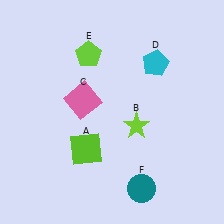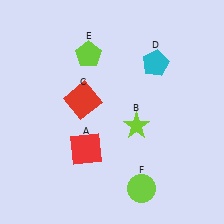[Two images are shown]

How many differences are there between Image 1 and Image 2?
There are 3 differences between the two images.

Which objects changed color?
A changed from lime to red. C changed from pink to red. F changed from teal to lime.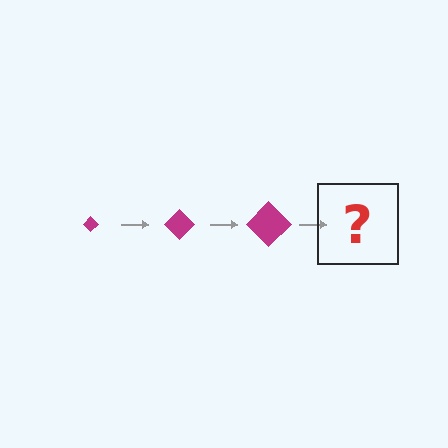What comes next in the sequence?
The next element should be a magenta diamond, larger than the previous one.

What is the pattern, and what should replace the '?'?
The pattern is that the diamond gets progressively larger each step. The '?' should be a magenta diamond, larger than the previous one.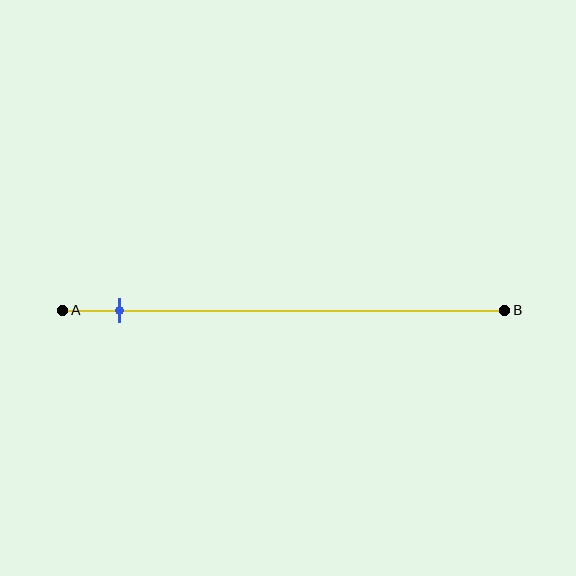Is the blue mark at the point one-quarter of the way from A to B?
No, the mark is at about 15% from A, not at the 25% one-quarter point.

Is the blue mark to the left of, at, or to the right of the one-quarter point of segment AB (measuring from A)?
The blue mark is to the left of the one-quarter point of segment AB.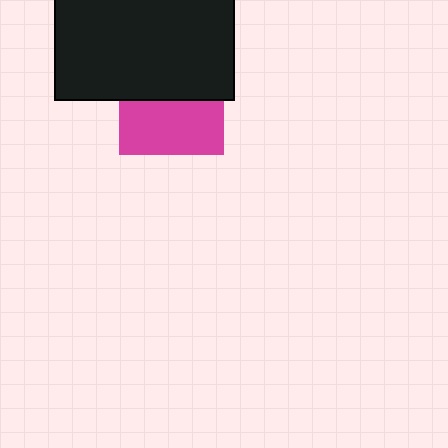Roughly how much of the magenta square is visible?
About half of it is visible (roughly 52%).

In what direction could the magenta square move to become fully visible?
The magenta square could move down. That would shift it out from behind the black rectangle entirely.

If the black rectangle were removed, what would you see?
You would see the complete magenta square.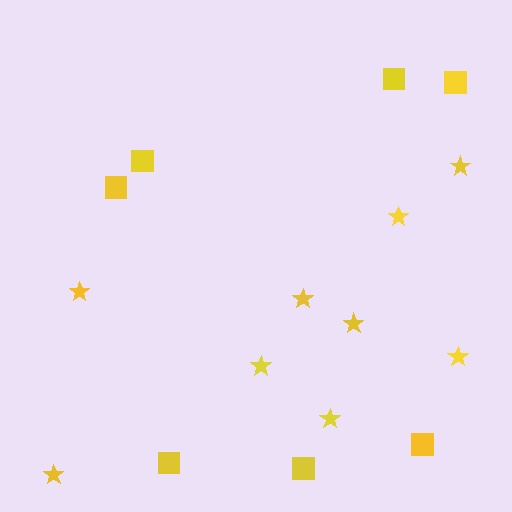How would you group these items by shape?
There are 2 groups: one group of stars (9) and one group of squares (7).